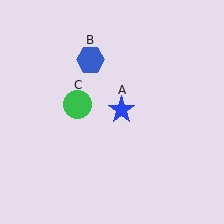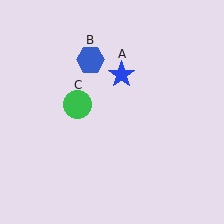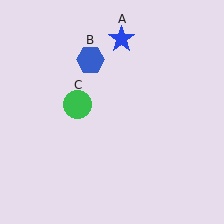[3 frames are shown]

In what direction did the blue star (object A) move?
The blue star (object A) moved up.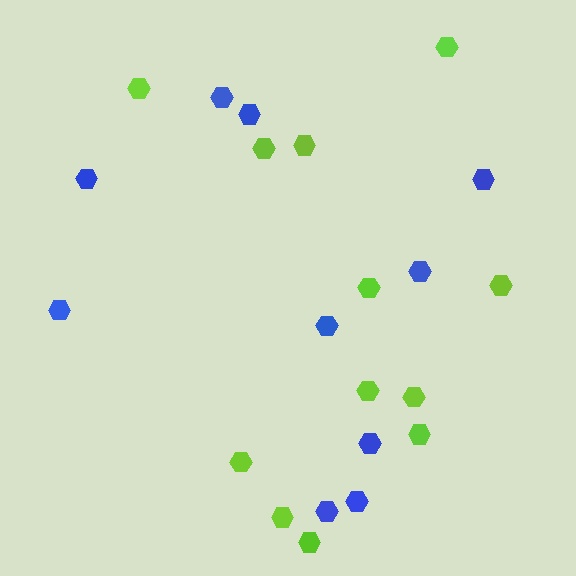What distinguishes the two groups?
There are 2 groups: one group of blue hexagons (10) and one group of lime hexagons (12).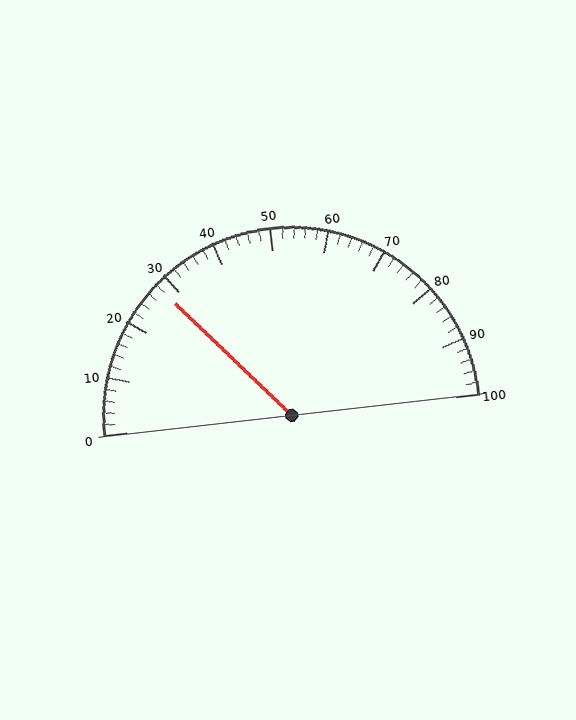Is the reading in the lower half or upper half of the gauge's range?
The reading is in the lower half of the range (0 to 100).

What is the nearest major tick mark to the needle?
The nearest major tick mark is 30.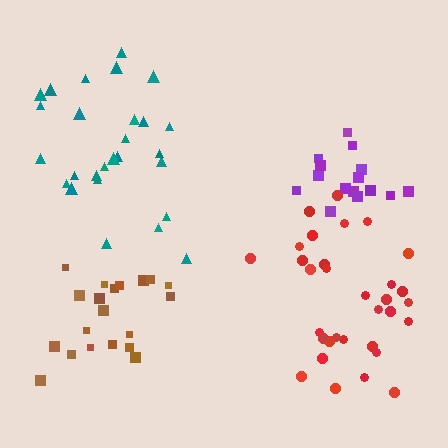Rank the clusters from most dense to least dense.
purple, brown, teal, red.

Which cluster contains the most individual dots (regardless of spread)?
Red (32).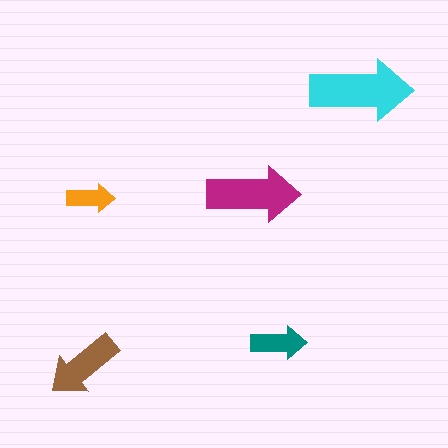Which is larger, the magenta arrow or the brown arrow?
The magenta one.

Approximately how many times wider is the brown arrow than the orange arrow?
About 1.5 times wider.